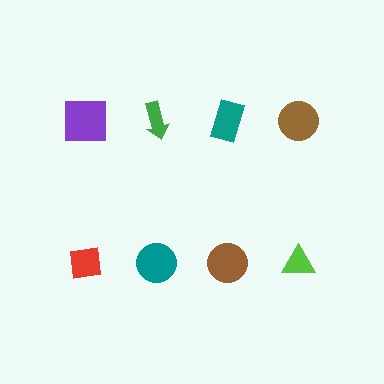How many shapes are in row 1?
4 shapes.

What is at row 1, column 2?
A green arrow.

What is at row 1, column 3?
A teal rectangle.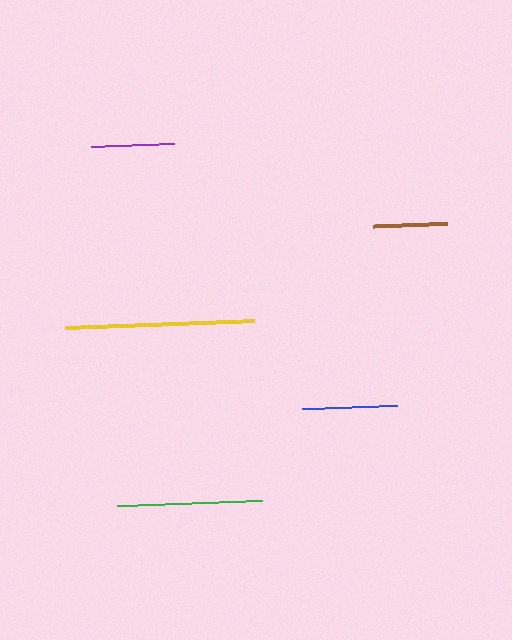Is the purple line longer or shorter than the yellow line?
The yellow line is longer than the purple line.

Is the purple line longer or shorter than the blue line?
The blue line is longer than the purple line.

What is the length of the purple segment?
The purple segment is approximately 82 pixels long.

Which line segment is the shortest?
The brown line is the shortest at approximately 74 pixels.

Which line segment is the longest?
The yellow line is the longest at approximately 189 pixels.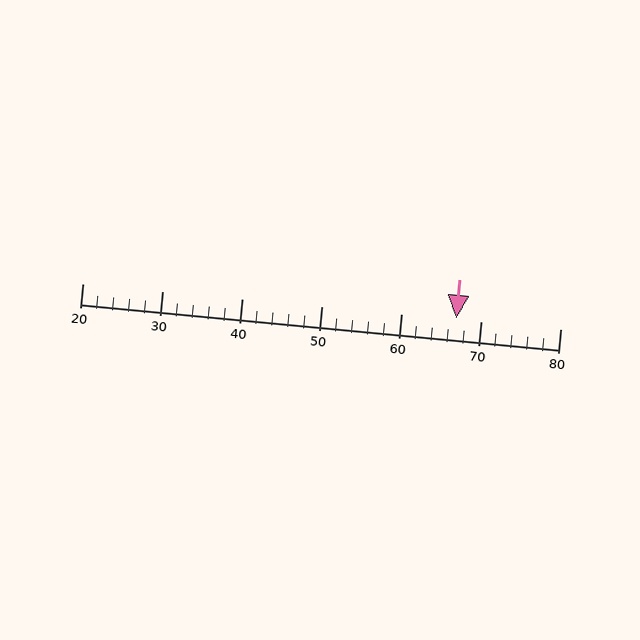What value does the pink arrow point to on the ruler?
The pink arrow points to approximately 67.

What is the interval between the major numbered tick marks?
The major tick marks are spaced 10 units apart.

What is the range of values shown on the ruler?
The ruler shows values from 20 to 80.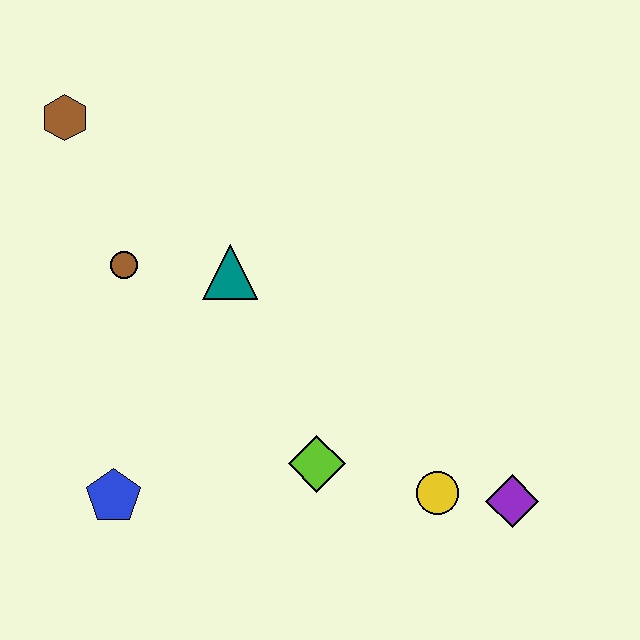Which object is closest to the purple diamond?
The yellow circle is closest to the purple diamond.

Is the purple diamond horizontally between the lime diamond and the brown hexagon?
No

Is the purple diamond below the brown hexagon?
Yes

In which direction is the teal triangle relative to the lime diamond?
The teal triangle is above the lime diamond.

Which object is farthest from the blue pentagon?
The purple diamond is farthest from the blue pentagon.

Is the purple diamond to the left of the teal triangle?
No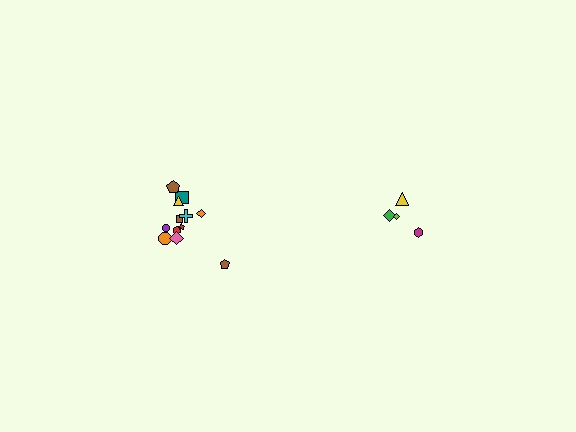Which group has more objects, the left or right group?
The left group.